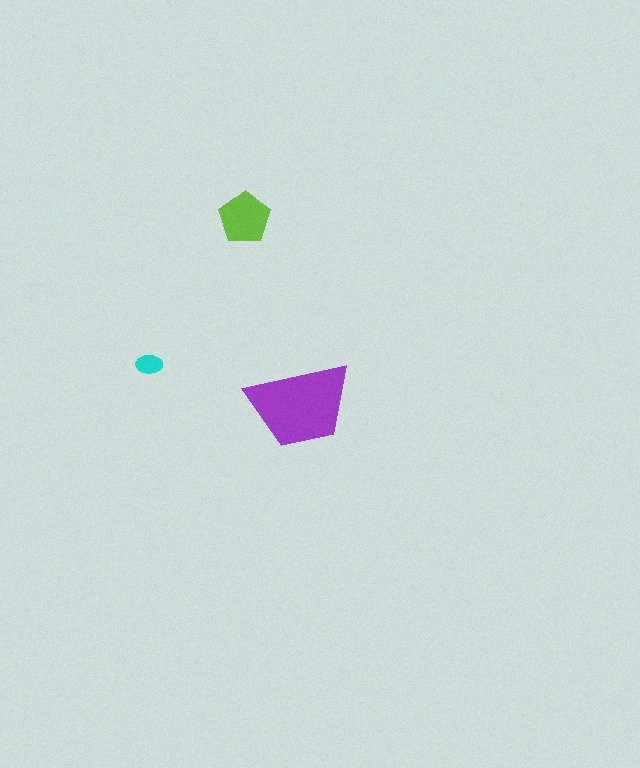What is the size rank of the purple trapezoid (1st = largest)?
1st.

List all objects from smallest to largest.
The cyan ellipse, the lime pentagon, the purple trapezoid.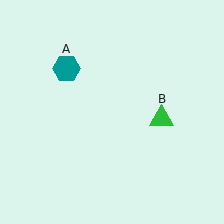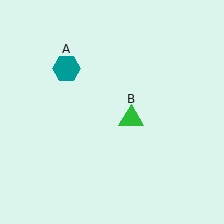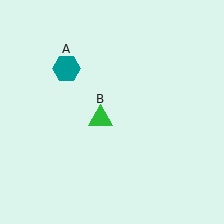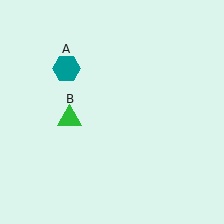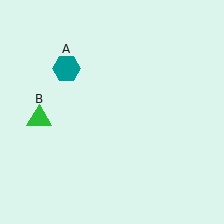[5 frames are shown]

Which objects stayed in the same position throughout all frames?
Teal hexagon (object A) remained stationary.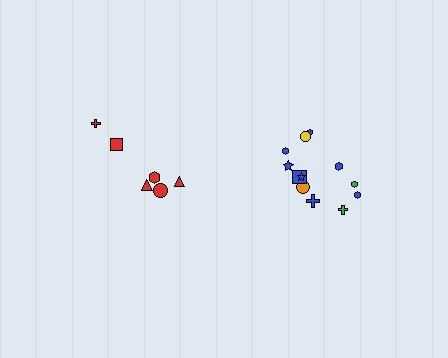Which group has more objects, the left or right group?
The right group.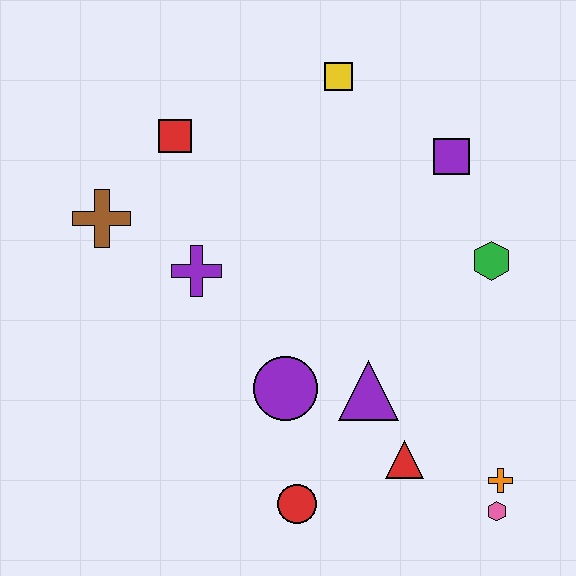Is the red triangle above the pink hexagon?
Yes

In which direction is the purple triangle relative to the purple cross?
The purple triangle is to the right of the purple cross.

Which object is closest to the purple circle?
The purple triangle is closest to the purple circle.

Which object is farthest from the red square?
The pink hexagon is farthest from the red square.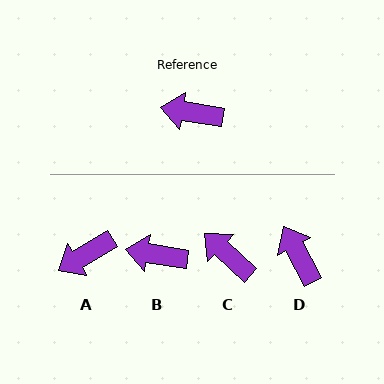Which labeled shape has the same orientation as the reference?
B.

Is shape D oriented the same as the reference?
No, it is off by about 53 degrees.